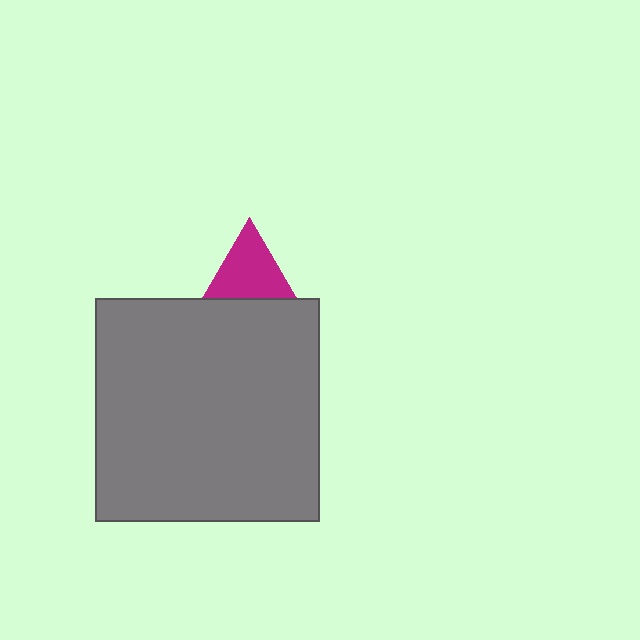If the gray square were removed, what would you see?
You would see the complete magenta triangle.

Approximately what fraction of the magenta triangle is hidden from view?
Roughly 47% of the magenta triangle is hidden behind the gray square.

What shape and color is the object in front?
The object in front is a gray square.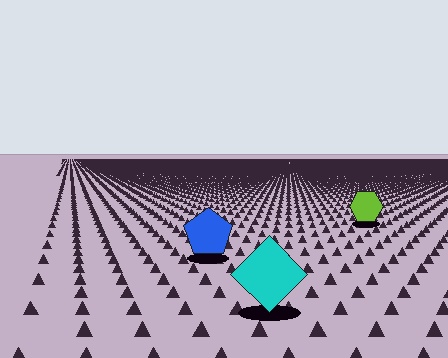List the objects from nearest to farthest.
From nearest to farthest: the cyan diamond, the blue pentagon, the lime hexagon.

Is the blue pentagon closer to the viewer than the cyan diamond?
No. The cyan diamond is closer — you can tell from the texture gradient: the ground texture is coarser near it.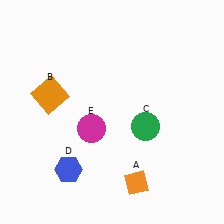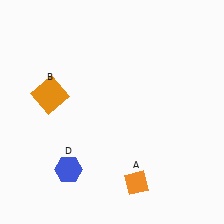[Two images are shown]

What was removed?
The magenta circle (E), the green circle (C) were removed in Image 2.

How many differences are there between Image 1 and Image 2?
There are 2 differences between the two images.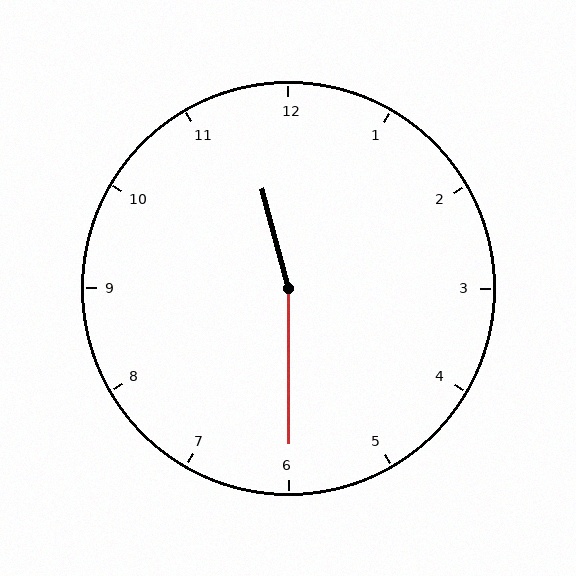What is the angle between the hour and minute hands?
Approximately 165 degrees.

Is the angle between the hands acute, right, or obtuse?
It is obtuse.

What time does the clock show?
11:30.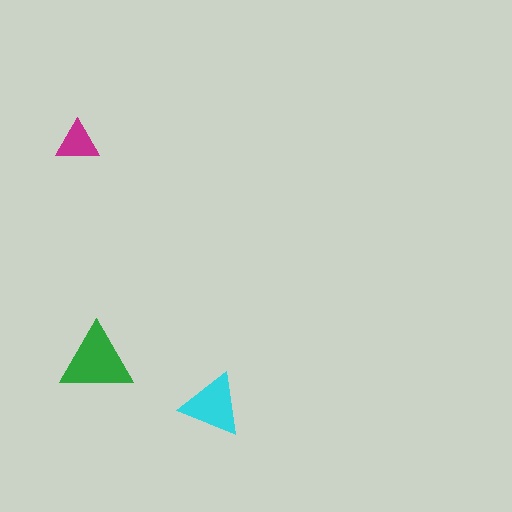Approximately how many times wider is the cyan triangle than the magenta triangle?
About 1.5 times wider.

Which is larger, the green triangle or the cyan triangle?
The green one.